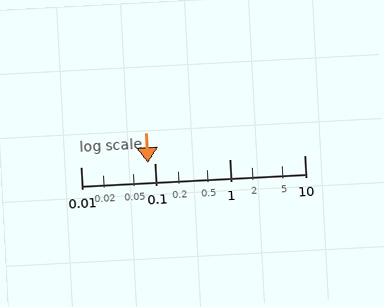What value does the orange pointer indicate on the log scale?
The pointer indicates approximately 0.079.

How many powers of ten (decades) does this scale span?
The scale spans 3 decades, from 0.01 to 10.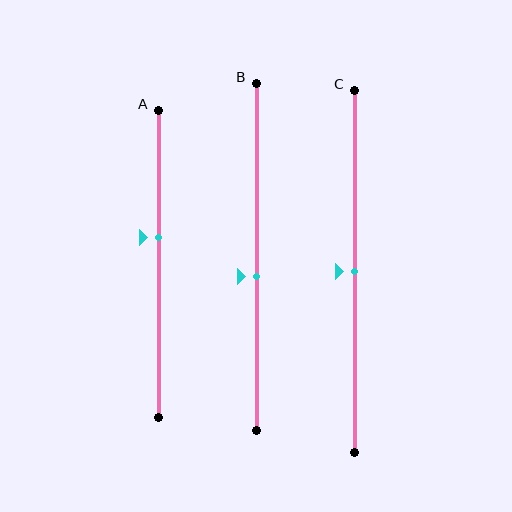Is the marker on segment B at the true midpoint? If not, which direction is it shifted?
No, the marker on segment B is shifted downward by about 6% of the segment length.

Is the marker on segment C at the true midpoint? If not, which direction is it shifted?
Yes, the marker on segment C is at the true midpoint.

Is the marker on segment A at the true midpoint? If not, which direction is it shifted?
No, the marker on segment A is shifted upward by about 9% of the segment length.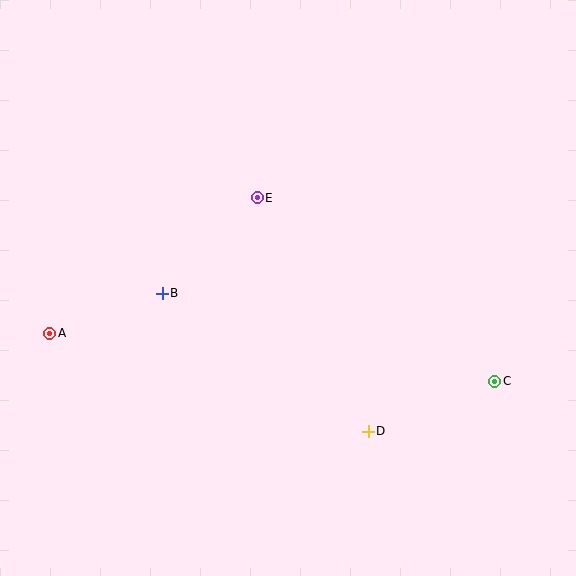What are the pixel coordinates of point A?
Point A is at (50, 333).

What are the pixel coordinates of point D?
Point D is at (368, 431).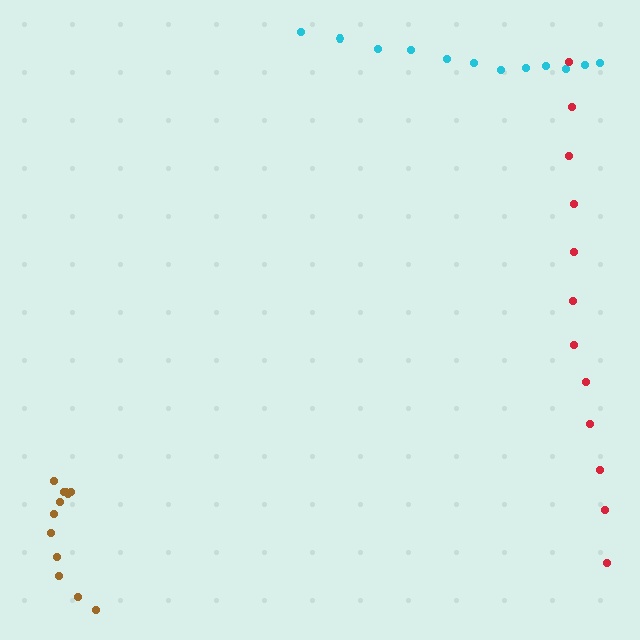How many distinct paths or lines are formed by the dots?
There are 3 distinct paths.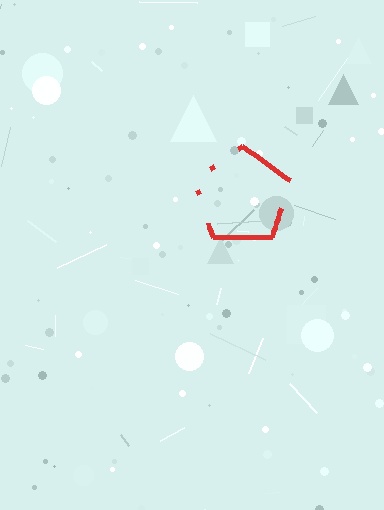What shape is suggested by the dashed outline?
The dashed outline suggests a pentagon.